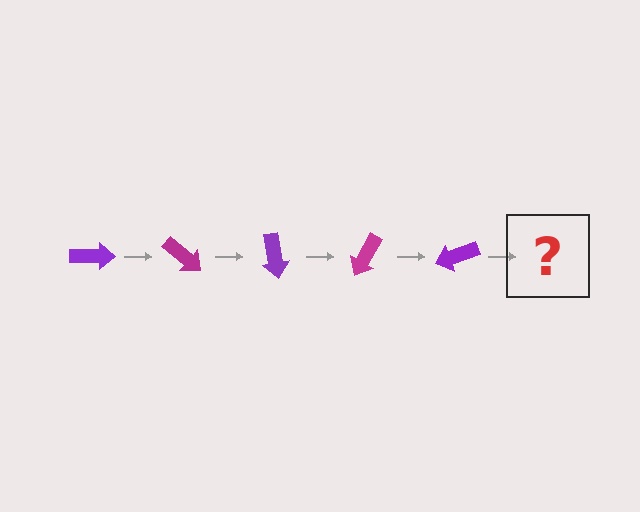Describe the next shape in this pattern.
It should be a magenta arrow, rotated 200 degrees from the start.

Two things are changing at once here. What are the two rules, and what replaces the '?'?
The two rules are that it rotates 40 degrees each step and the color cycles through purple and magenta. The '?' should be a magenta arrow, rotated 200 degrees from the start.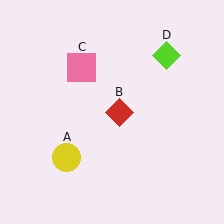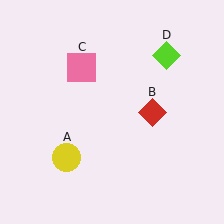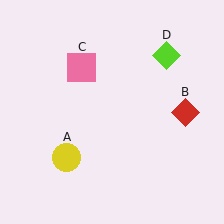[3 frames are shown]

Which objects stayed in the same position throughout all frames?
Yellow circle (object A) and pink square (object C) and lime diamond (object D) remained stationary.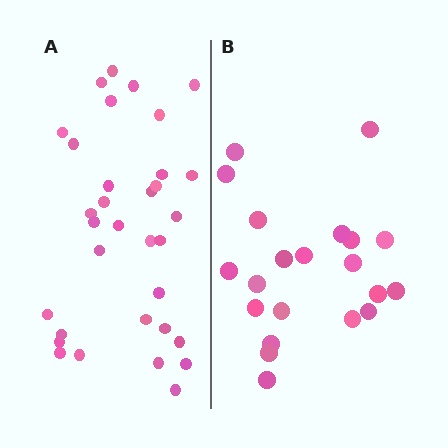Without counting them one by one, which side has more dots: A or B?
Region A (the left region) has more dots.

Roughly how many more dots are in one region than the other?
Region A has roughly 12 or so more dots than region B.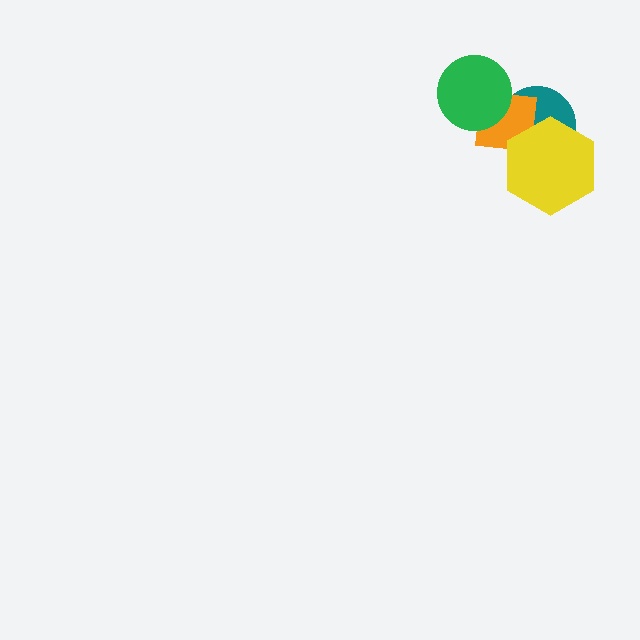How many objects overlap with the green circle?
1 object overlaps with the green circle.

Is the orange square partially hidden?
Yes, it is partially covered by another shape.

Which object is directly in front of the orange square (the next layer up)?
The yellow hexagon is directly in front of the orange square.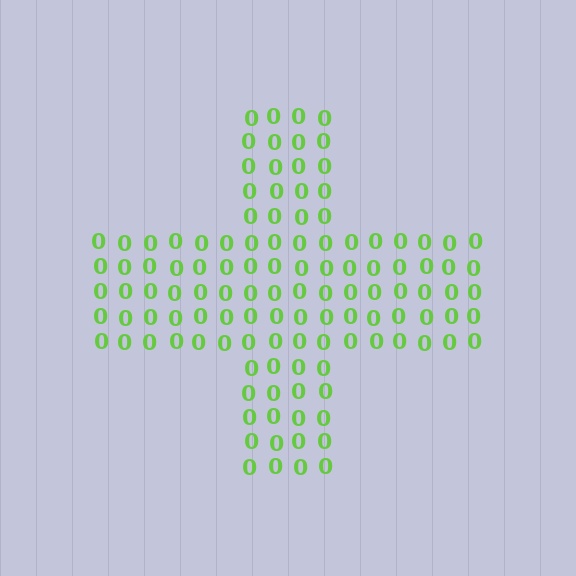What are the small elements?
The small elements are digit 0's.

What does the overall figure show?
The overall figure shows a cross.